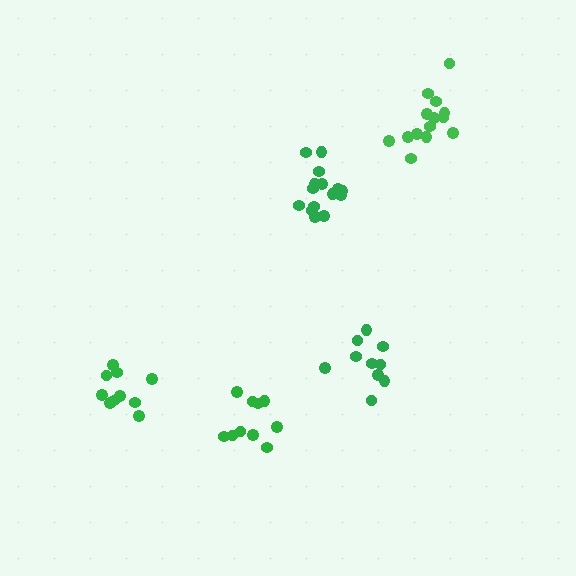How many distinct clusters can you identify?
There are 5 distinct clusters.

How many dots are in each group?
Group 1: 10 dots, Group 2: 10 dots, Group 3: 15 dots, Group 4: 10 dots, Group 5: 14 dots (59 total).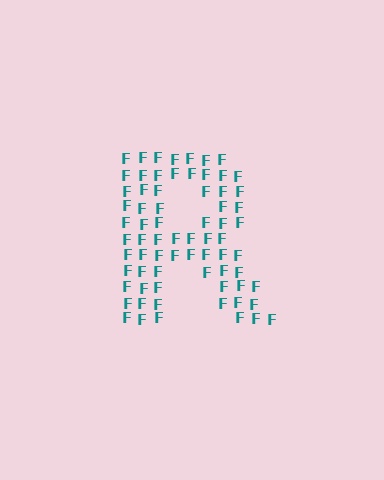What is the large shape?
The large shape is the letter R.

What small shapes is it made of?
It is made of small letter F's.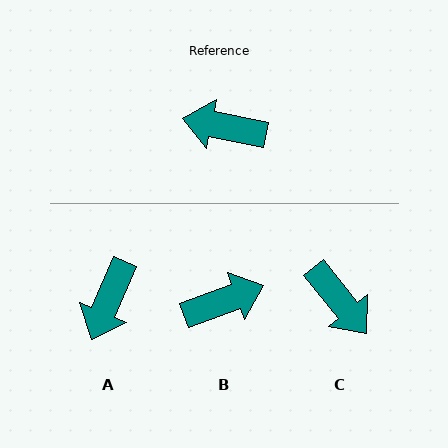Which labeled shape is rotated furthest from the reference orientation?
B, about 148 degrees away.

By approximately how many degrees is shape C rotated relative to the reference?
Approximately 140 degrees counter-clockwise.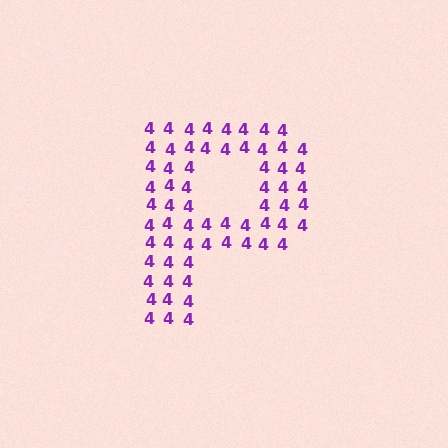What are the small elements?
The small elements are digit 4's.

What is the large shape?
The large shape is the letter P.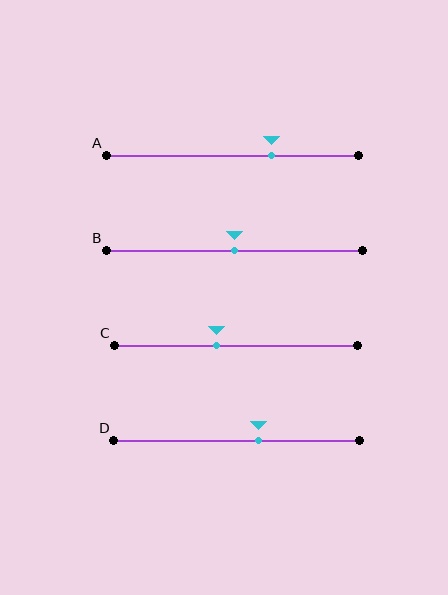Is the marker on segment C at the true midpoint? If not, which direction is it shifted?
No, the marker on segment C is shifted to the left by about 8% of the segment length.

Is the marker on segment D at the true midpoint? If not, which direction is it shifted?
No, the marker on segment D is shifted to the right by about 9% of the segment length.